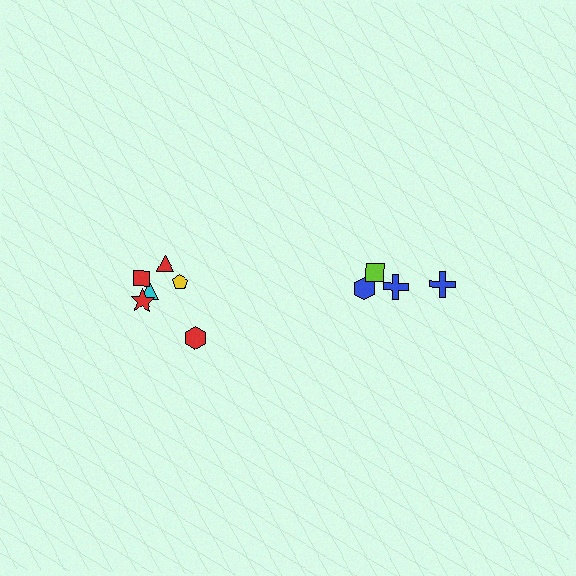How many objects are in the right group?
There are 4 objects.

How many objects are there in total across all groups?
There are 10 objects.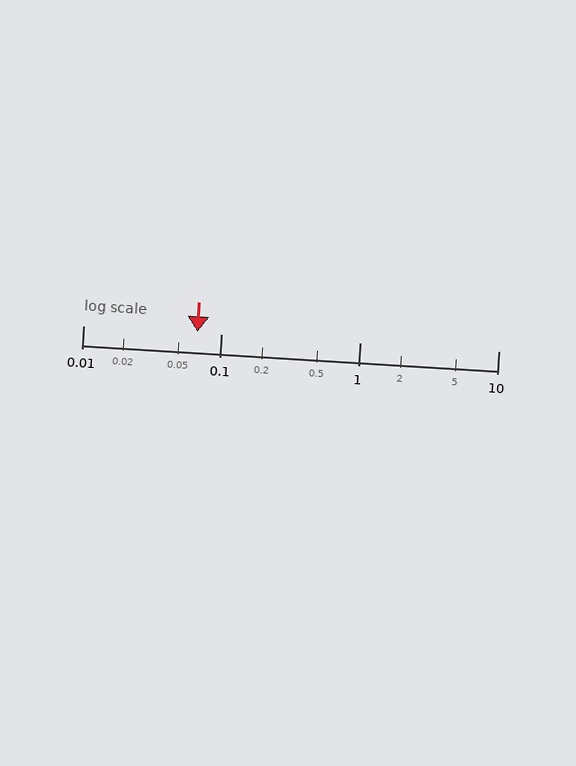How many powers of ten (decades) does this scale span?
The scale spans 3 decades, from 0.01 to 10.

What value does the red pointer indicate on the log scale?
The pointer indicates approximately 0.067.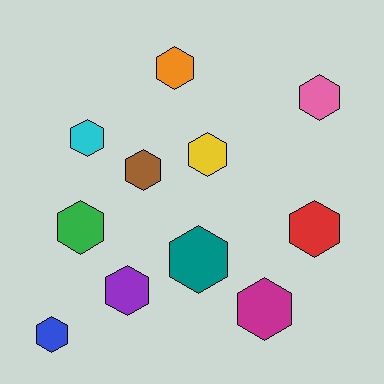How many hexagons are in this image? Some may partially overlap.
There are 11 hexagons.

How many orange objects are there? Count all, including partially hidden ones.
There is 1 orange object.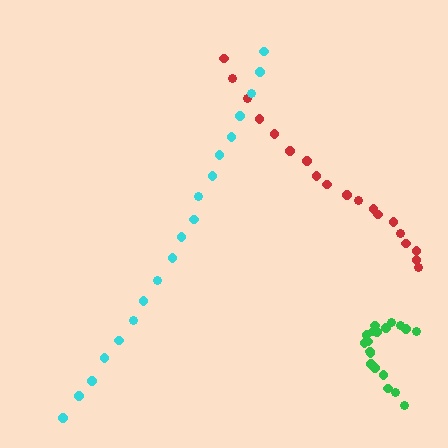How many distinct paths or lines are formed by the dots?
There are 3 distinct paths.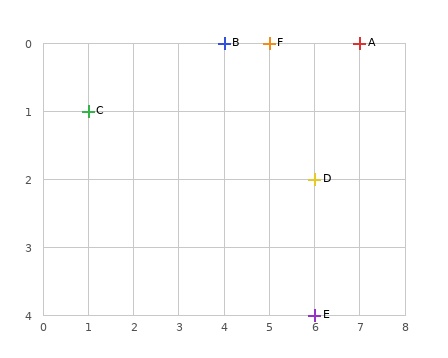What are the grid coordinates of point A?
Point A is at grid coordinates (7, 0).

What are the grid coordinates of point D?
Point D is at grid coordinates (6, 2).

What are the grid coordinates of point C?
Point C is at grid coordinates (1, 1).